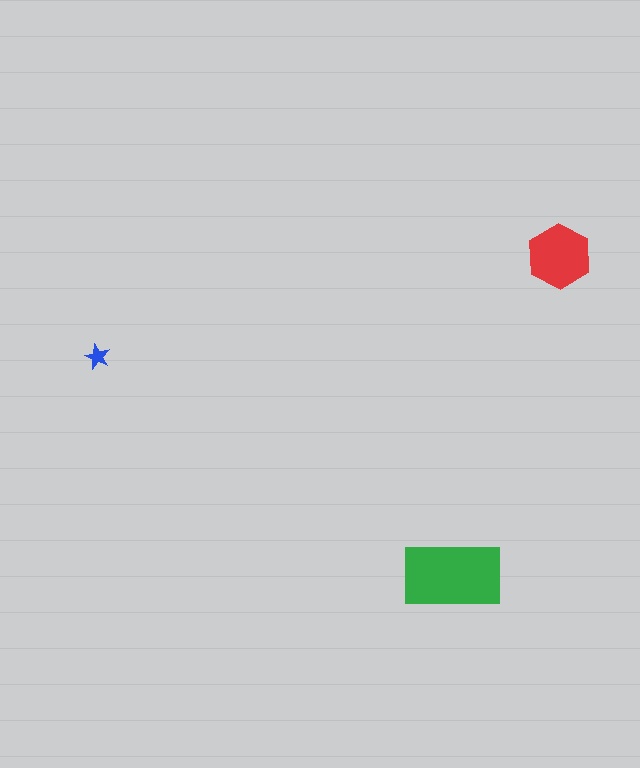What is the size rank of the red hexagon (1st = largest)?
2nd.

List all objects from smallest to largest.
The blue star, the red hexagon, the green rectangle.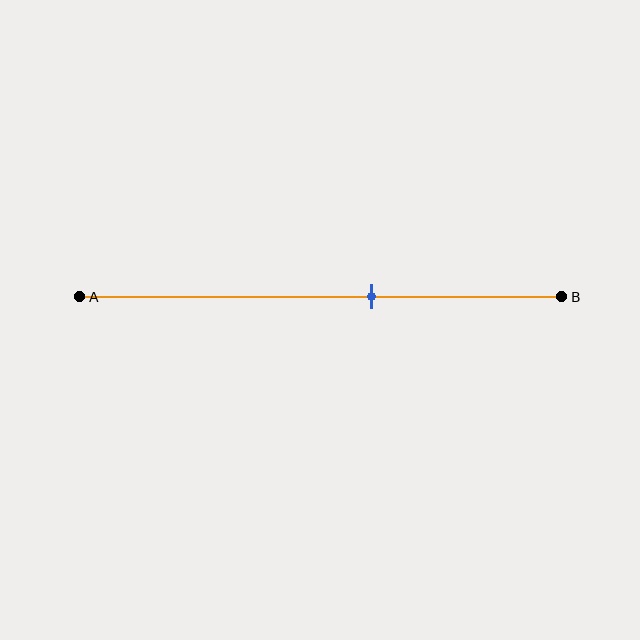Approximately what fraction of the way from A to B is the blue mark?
The blue mark is approximately 60% of the way from A to B.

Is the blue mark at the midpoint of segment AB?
No, the mark is at about 60% from A, not at the 50% midpoint.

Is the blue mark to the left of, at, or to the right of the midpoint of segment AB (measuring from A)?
The blue mark is to the right of the midpoint of segment AB.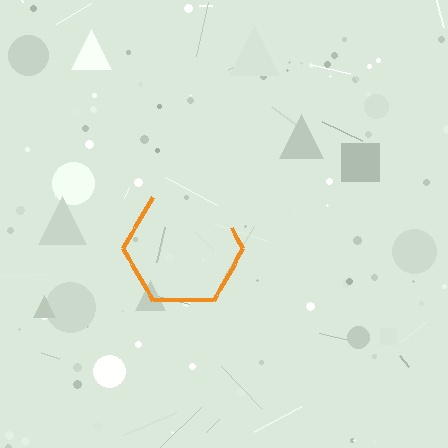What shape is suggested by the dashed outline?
The dashed outline suggests a hexagon.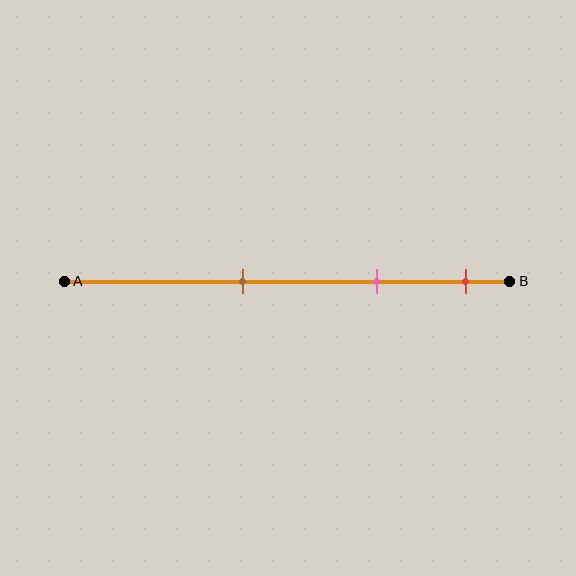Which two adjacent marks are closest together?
The pink and red marks are the closest adjacent pair.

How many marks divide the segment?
There are 3 marks dividing the segment.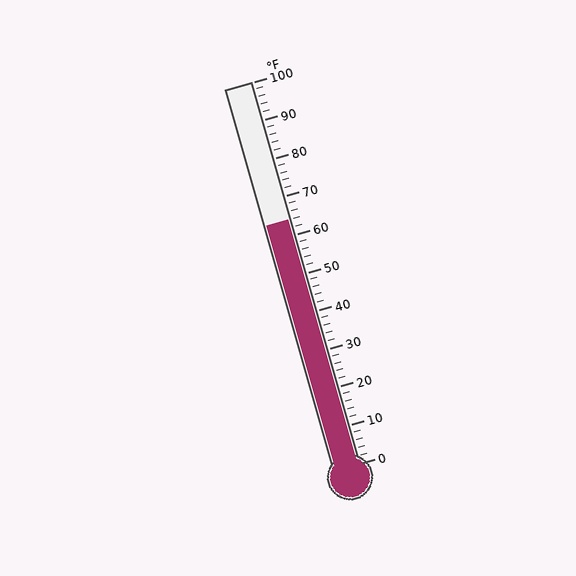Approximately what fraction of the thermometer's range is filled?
The thermometer is filled to approximately 65% of its range.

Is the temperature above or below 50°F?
The temperature is above 50°F.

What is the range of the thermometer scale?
The thermometer scale ranges from 0°F to 100°F.